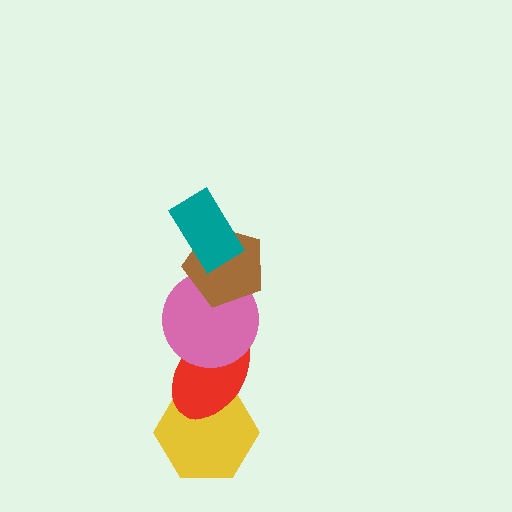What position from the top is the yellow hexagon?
The yellow hexagon is 5th from the top.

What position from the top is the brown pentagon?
The brown pentagon is 2nd from the top.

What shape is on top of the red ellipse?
The pink circle is on top of the red ellipse.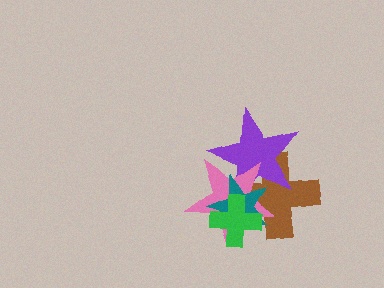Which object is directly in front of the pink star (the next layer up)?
The teal star is directly in front of the pink star.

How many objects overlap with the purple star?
4 objects overlap with the purple star.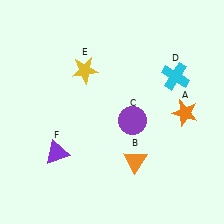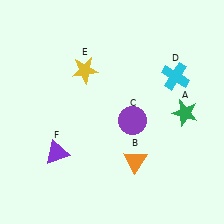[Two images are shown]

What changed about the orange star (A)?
In Image 1, A is orange. In Image 2, it changed to green.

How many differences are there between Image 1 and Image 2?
There is 1 difference between the two images.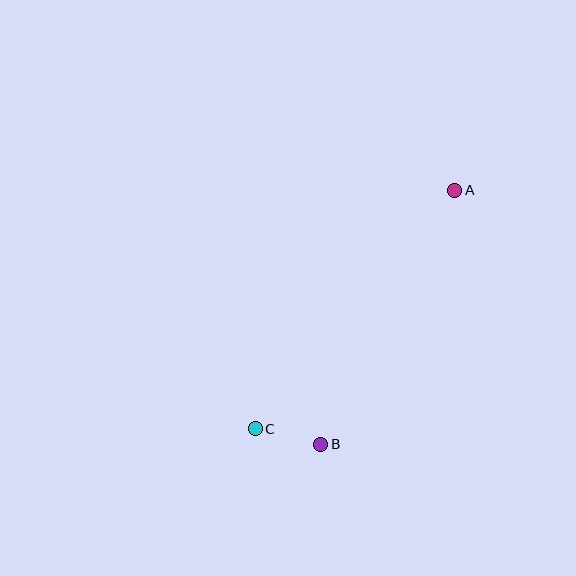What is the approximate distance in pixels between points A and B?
The distance between A and B is approximately 288 pixels.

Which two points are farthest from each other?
Points A and C are farthest from each other.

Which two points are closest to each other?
Points B and C are closest to each other.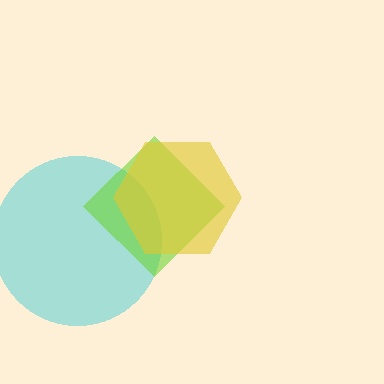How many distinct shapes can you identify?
There are 3 distinct shapes: a cyan circle, a lime diamond, a yellow hexagon.